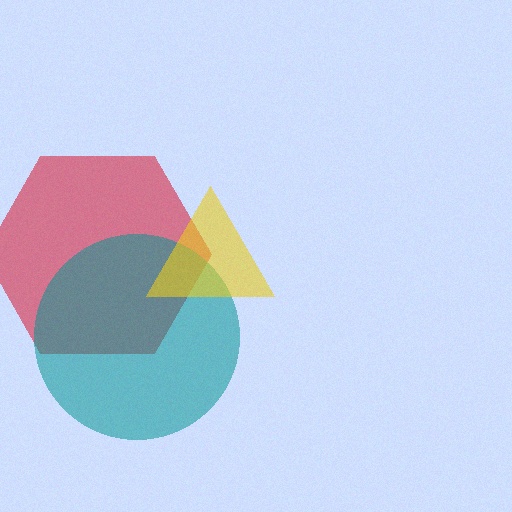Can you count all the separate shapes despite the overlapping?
Yes, there are 3 separate shapes.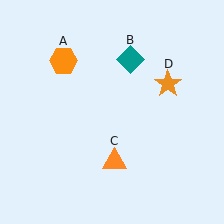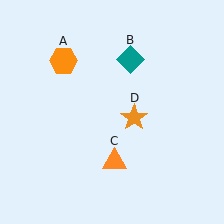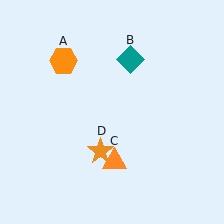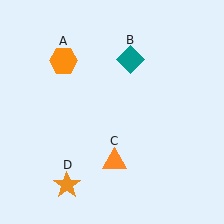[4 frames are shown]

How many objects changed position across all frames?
1 object changed position: orange star (object D).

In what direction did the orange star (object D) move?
The orange star (object D) moved down and to the left.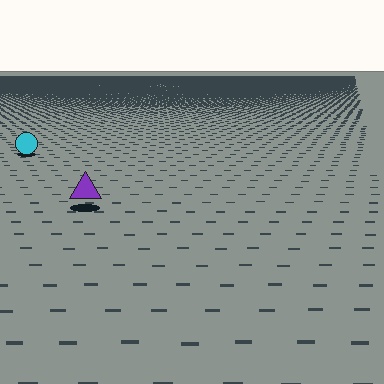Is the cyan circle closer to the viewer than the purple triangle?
No. The purple triangle is closer — you can tell from the texture gradient: the ground texture is coarser near it.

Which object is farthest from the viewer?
The cyan circle is farthest from the viewer. It appears smaller and the ground texture around it is denser.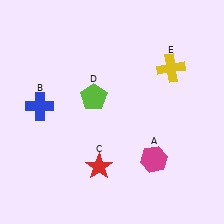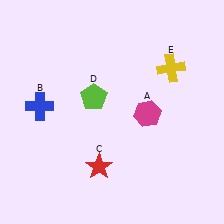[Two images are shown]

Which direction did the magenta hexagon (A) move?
The magenta hexagon (A) moved up.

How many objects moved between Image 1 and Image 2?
1 object moved between the two images.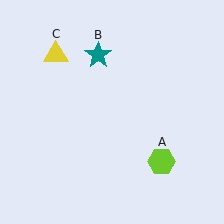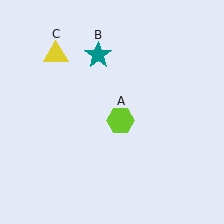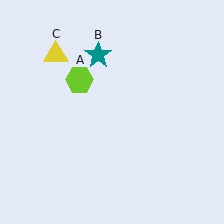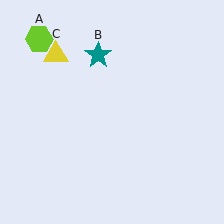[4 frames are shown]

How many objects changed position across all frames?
1 object changed position: lime hexagon (object A).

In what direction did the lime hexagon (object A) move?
The lime hexagon (object A) moved up and to the left.